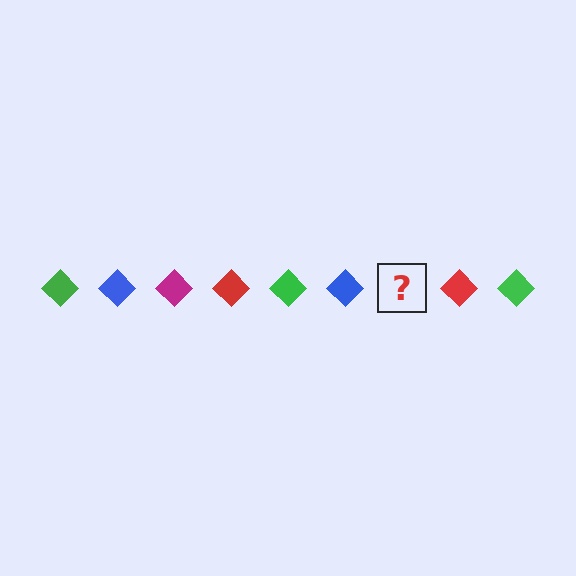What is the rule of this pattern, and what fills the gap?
The rule is that the pattern cycles through green, blue, magenta, red diamonds. The gap should be filled with a magenta diamond.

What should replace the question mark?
The question mark should be replaced with a magenta diamond.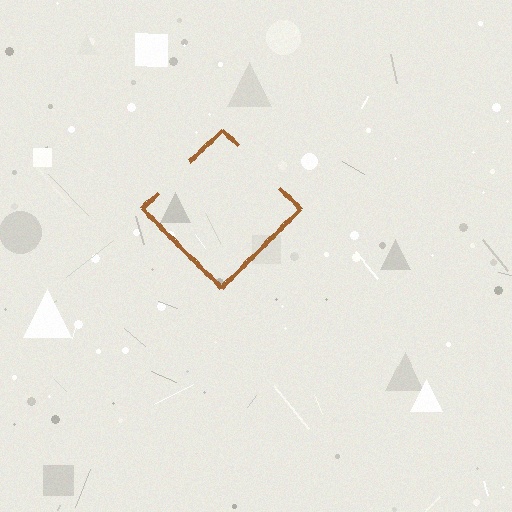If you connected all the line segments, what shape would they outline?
They would outline a diamond.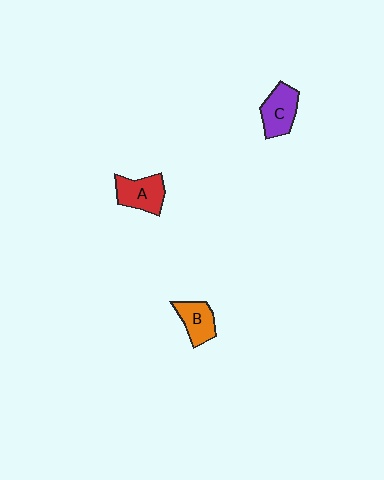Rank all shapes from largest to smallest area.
From largest to smallest: C (purple), A (red), B (orange).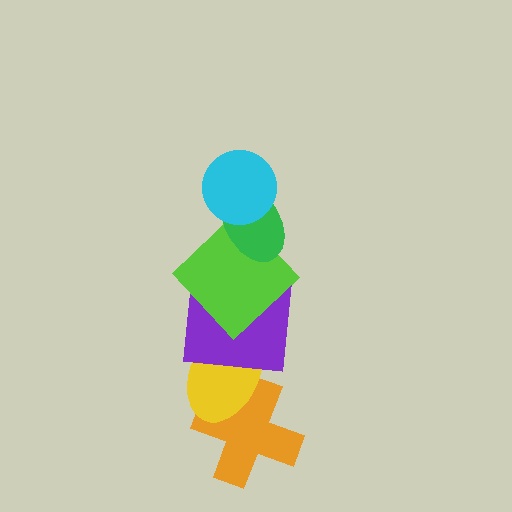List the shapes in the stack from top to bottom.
From top to bottom: the cyan circle, the green ellipse, the lime diamond, the purple square, the yellow ellipse, the orange cross.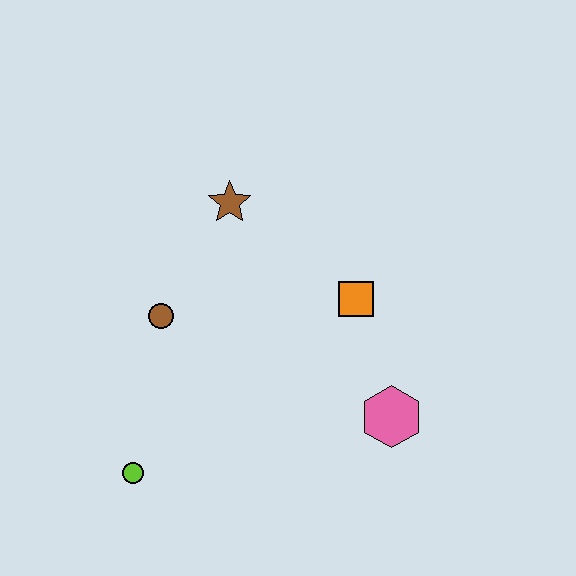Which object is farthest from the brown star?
The lime circle is farthest from the brown star.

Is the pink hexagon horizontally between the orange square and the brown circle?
No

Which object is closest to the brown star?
The brown circle is closest to the brown star.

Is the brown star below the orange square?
No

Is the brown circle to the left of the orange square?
Yes